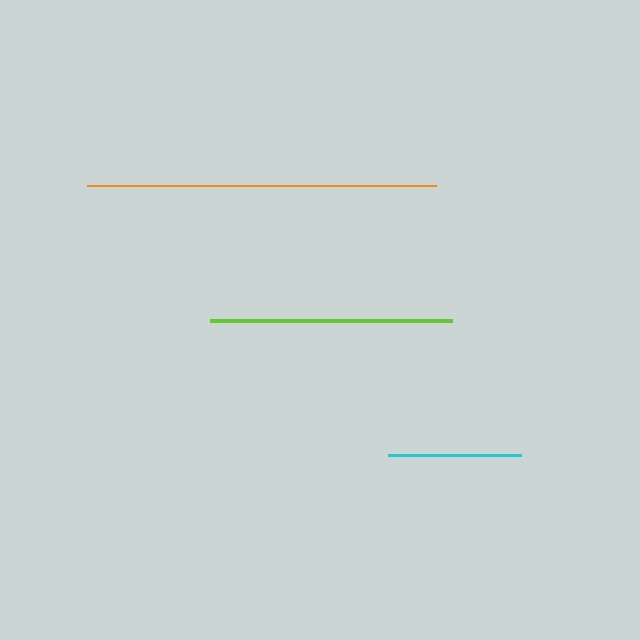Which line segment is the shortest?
The cyan line is the shortest at approximately 134 pixels.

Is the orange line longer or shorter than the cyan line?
The orange line is longer than the cyan line.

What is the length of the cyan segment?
The cyan segment is approximately 134 pixels long.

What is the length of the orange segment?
The orange segment is approximately 349 pixels long.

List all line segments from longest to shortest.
From longest to shortest: orange, lime, cyan.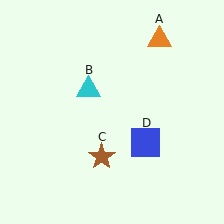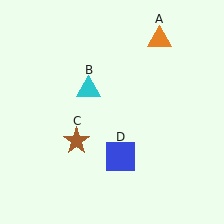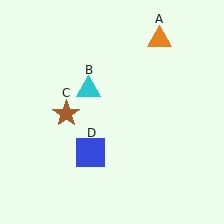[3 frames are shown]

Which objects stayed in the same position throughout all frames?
Orange triangle (object A) and cyan triangle (object B) remained stationary.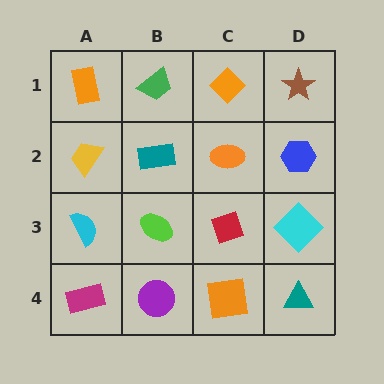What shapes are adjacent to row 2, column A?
An orange rectangle (row 1, column A), a cyan semicircle (row 3, column A), a teal rectangle (row 2, column B).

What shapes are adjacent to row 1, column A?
A yellow trapezoid (row 2, column A), a green trapezoid (row 1, column B).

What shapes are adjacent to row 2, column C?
An orange diamond (row 1, column C), a red diamond (row 3, column C), a teal rectangle (row 2, column B), a blue hexagon (row 2, column D).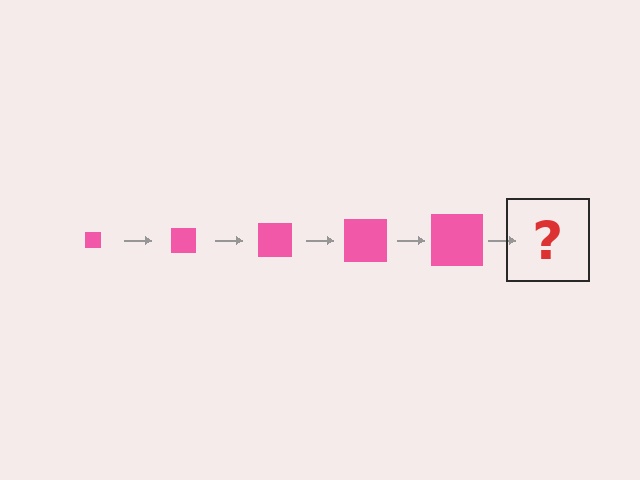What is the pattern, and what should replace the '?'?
The pattern is that the square gets progressively larger each step. The '?' should be a pink square, larger than the previous one.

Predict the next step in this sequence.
The next step is a pink square, larger than the previous one.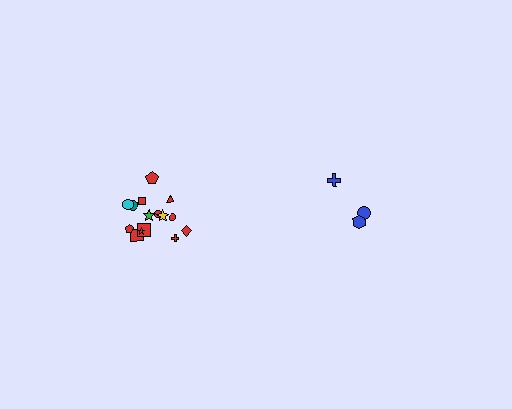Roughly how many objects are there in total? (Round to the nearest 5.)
Roughly 20 objects in total.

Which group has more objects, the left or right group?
The left group.